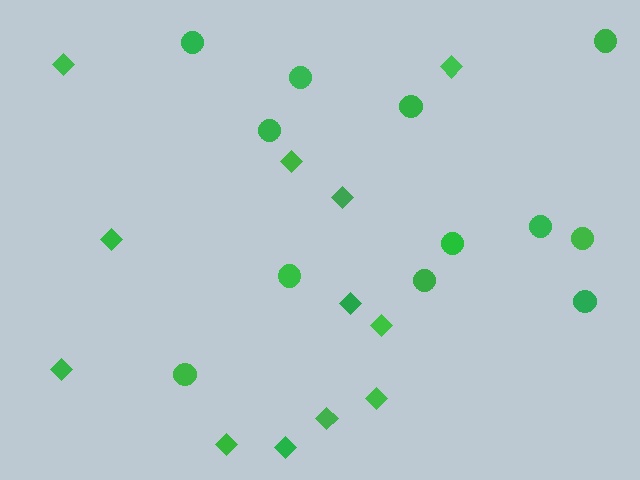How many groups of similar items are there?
There are 2 groups: one group of circles (12) and one group of diamonds (12).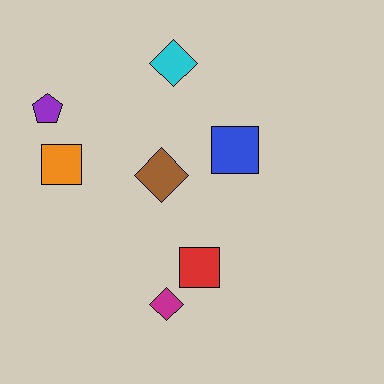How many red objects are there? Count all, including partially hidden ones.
There is 1 red object.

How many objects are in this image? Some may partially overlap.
There are 7 objects.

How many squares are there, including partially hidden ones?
There are 3 squares.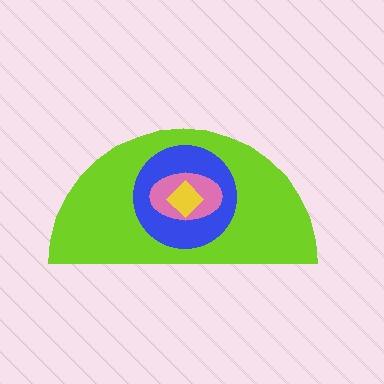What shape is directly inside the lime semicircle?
The blue circle.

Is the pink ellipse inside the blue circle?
Yes.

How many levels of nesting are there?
4.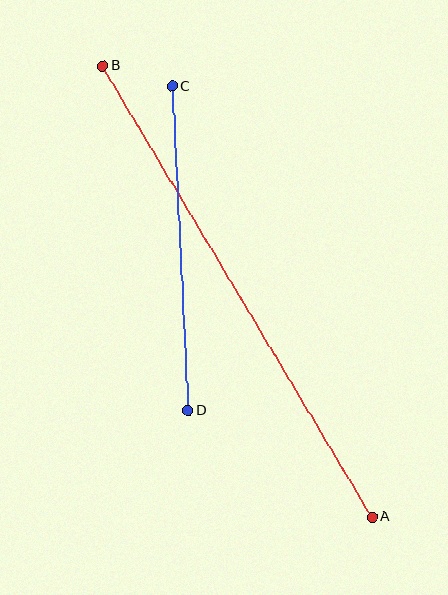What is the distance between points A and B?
The distance is approximately 525 pixels.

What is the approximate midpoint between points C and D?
The midpoint is at approximately (180, 248) pixels.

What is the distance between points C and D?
The distance is approximately 325 pixels.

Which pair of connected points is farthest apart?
Points A and B are farthest apart.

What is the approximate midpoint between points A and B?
The midpoint is at approximately (237, 291) pixels.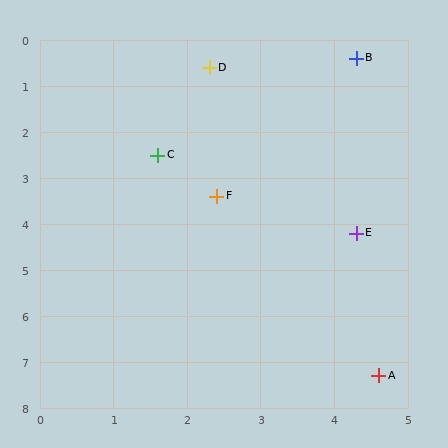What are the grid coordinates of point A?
Point A is at approximately (4.6, 7.3).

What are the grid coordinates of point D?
Point D is at approximately (2.3, 0.6).